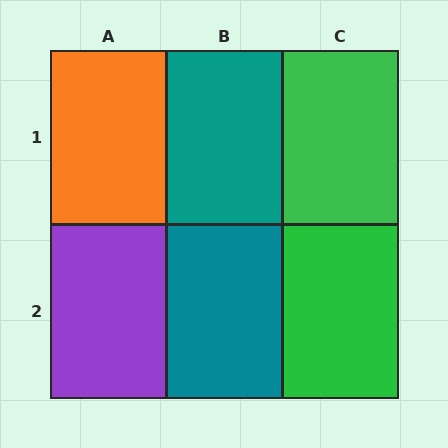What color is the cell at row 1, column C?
Green.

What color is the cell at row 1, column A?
Orange.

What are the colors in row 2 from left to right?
Purple, teal, green.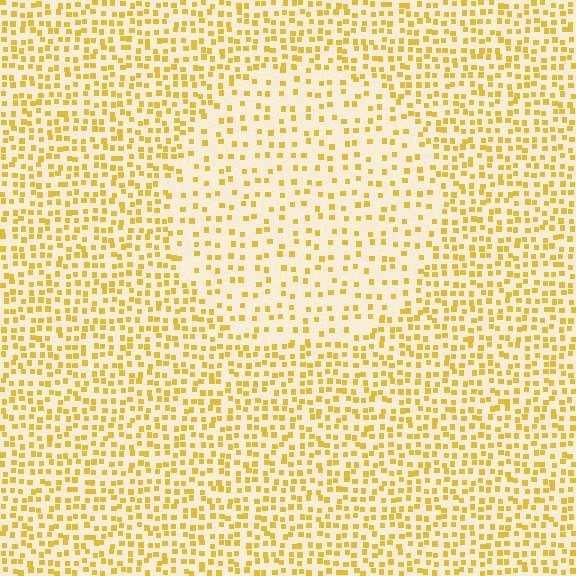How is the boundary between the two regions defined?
The boundary is defined by a change in element density (approximately 1.9x ratio). All elements are the same color, size, and shape.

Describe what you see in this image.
The image contains small yellow elements arranged at two different densities. A circle-shaped region is visible where the elements are less densely packed than the surrounding area.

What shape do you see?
I see a circle.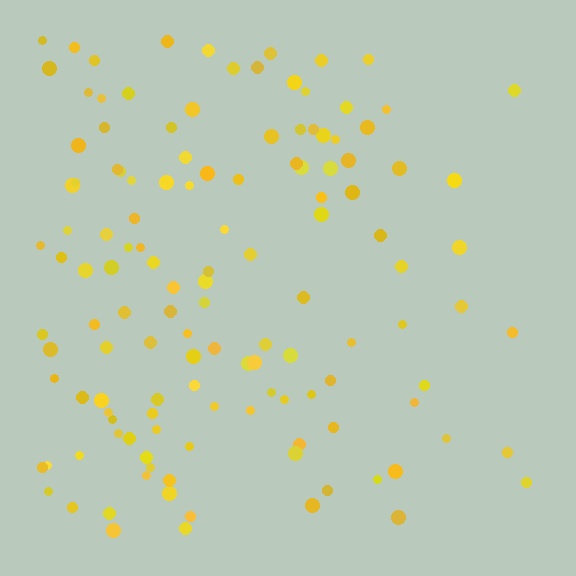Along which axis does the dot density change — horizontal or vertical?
Horizontal.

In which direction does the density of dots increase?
From right to left, with the left side densest.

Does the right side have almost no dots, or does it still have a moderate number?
Still a moderate number, just noticeably fewer than the left.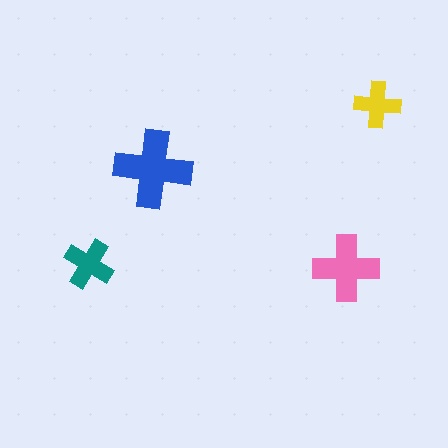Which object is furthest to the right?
The yellow cross is rightmost.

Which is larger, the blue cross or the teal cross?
The blue one.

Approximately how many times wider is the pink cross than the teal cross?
About 1.5 times wider.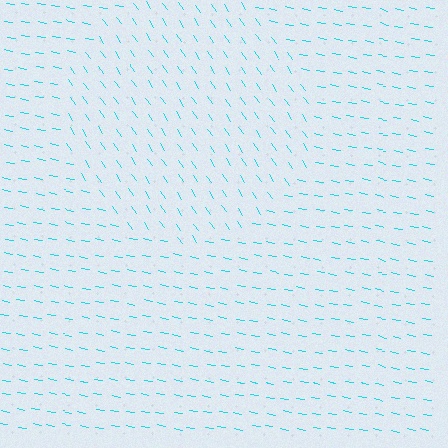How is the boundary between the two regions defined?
The boundary is defined purely by a change in line orientation (approximately 45 degrees difference). All lines are the same color and thickness.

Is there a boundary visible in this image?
Yes, there is a texture boundary formed by a change in line orientation.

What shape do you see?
I see a circle.